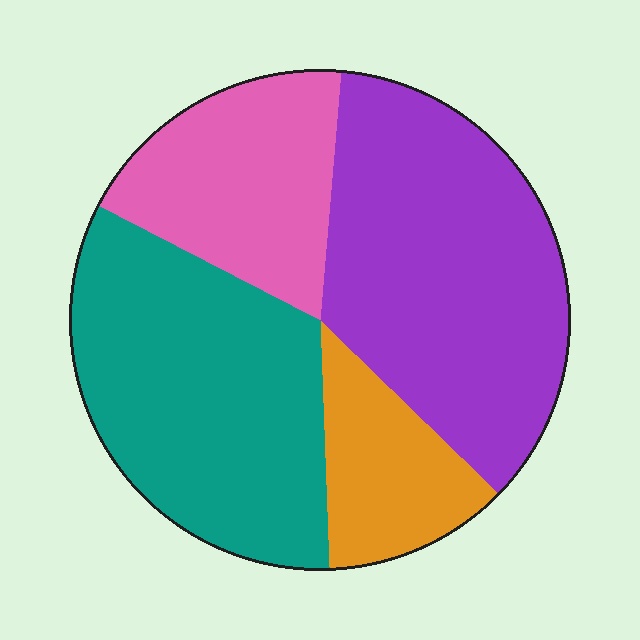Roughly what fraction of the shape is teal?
Teal covers 33% of the shape.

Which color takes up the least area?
Orange, at roughly 10%.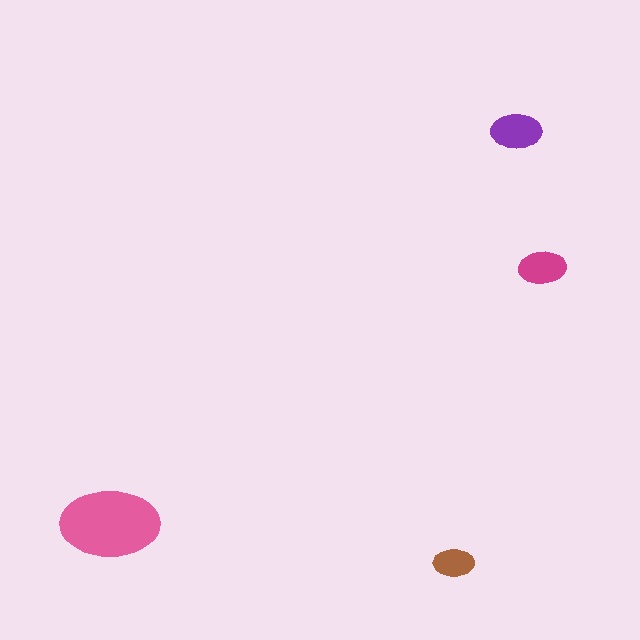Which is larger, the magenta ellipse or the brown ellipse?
The magenta one.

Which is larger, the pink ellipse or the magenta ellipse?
The pink one.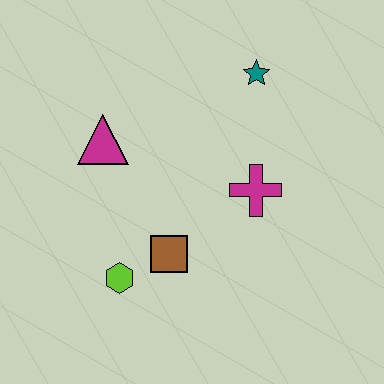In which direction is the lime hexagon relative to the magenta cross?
The lime hexagon is to the left of the magenta cross.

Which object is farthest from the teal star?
The lime hexagon is farthest from the teal star.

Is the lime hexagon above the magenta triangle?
No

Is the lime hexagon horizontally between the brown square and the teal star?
No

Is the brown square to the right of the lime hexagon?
Yes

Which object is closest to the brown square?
The lime hexagon is closest to the brown square.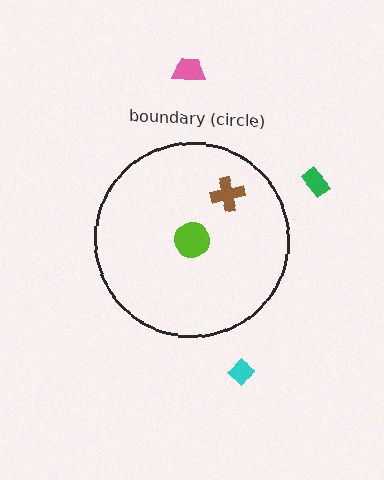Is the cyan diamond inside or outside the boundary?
Outside.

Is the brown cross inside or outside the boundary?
Inside.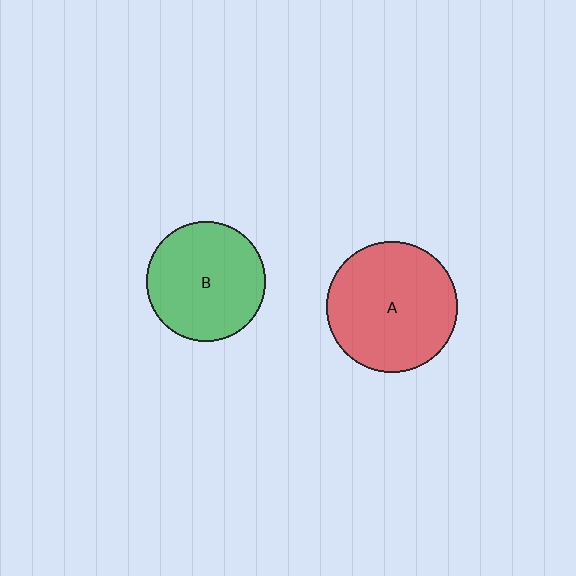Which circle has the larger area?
Circle A (red).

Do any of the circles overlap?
No, none of the circles overlap.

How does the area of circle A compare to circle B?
Approximately 1.2 times.